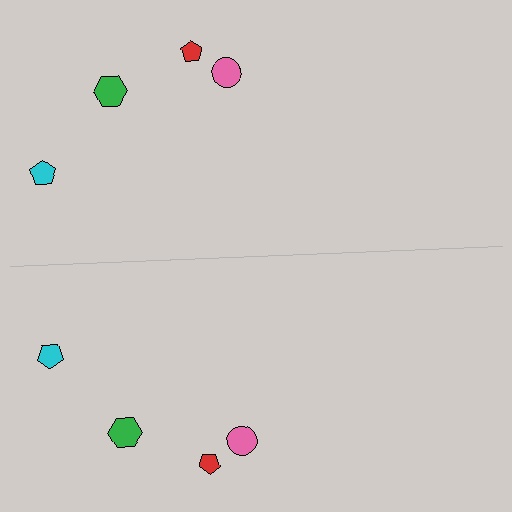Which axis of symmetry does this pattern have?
The pattern has a horizontal axis of symmetry running through the center of the image.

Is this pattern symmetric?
Yes, this pattern has bilateral (reflection) symmetry.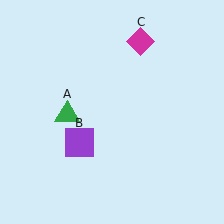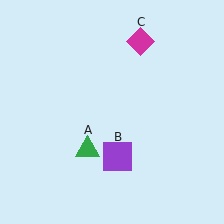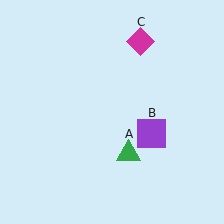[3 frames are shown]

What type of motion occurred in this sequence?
The green triangle (object A), purple square (object B) rotated counterclockwise around the center of the scene.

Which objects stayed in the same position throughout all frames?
Magenta diamond (object C) remained stationary.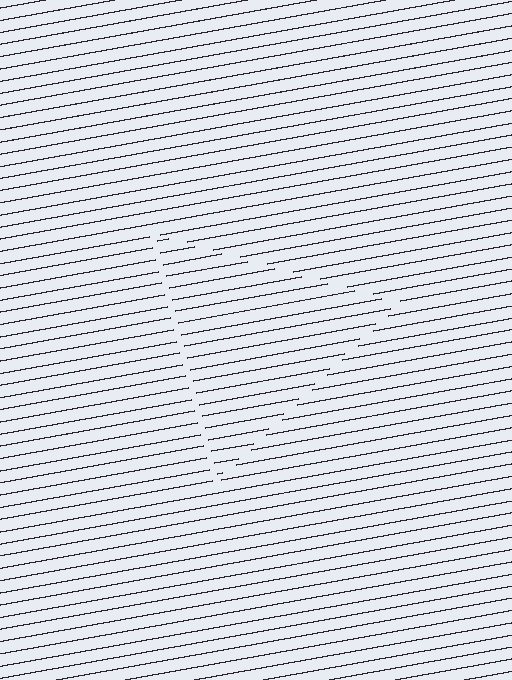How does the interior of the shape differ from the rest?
The interior of the shape contains the same grating, shifted by half a period — the contour is defined by the phase discontinuity where line-ends from the inner and outer gratings abut.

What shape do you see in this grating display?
An illusory triangle. The interior of the shape contains the same grating, shifted by half a period — the contour is defined by the phase discontinuity where line-ends from the inner and outer gratings abut.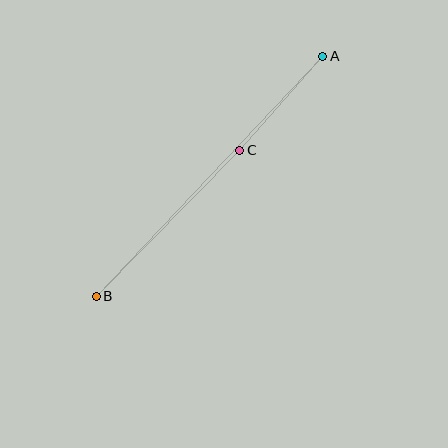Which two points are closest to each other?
Points A and C are closest to each other.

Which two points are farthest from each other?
Points A and B are farthest from each other.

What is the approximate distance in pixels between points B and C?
The distance between B and C is approximately 205 pixels.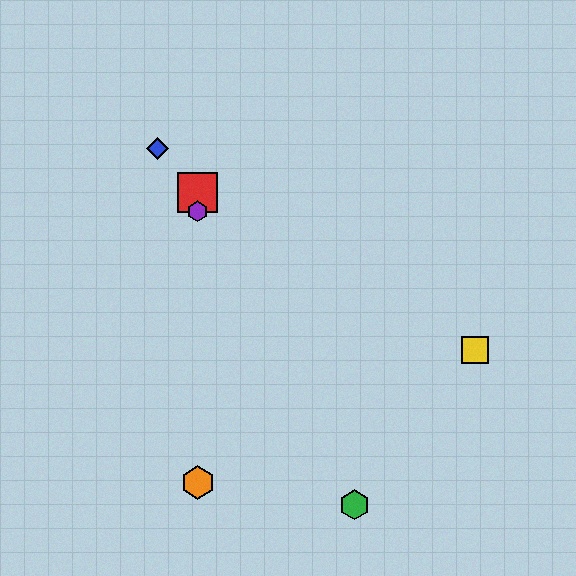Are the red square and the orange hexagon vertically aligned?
Yes, both are at x≈198.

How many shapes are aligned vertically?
3 shapes (the red square, the purple hexagon, the orange hexagon) are aligned vertically.